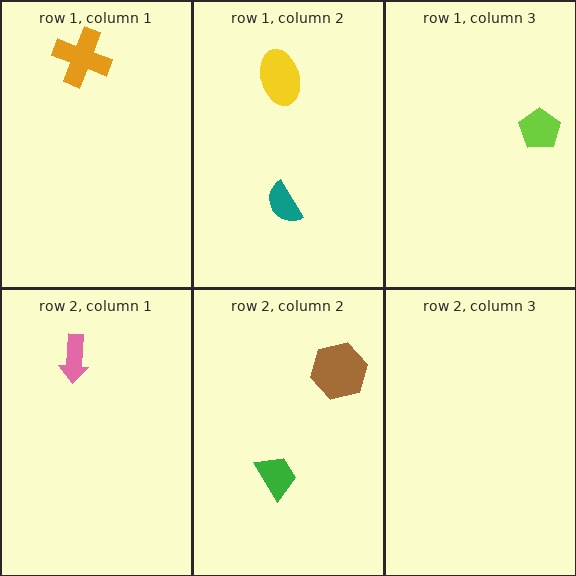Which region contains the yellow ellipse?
The row 1, column 2 region.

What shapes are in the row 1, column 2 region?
The teal semicircle, the yellow ellipse.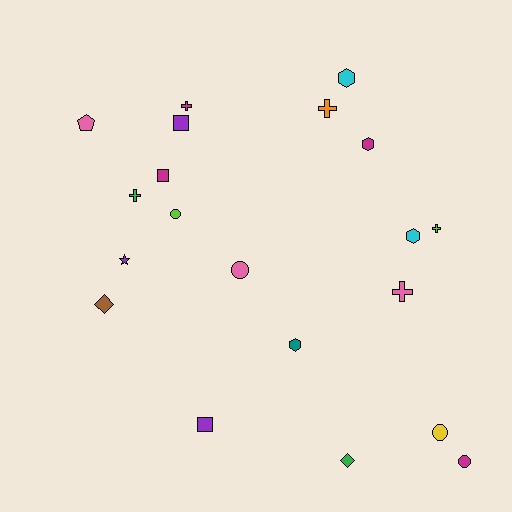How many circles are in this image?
There are 4 circles.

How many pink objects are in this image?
There are 3 pink objects.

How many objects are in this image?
There are 20 objects.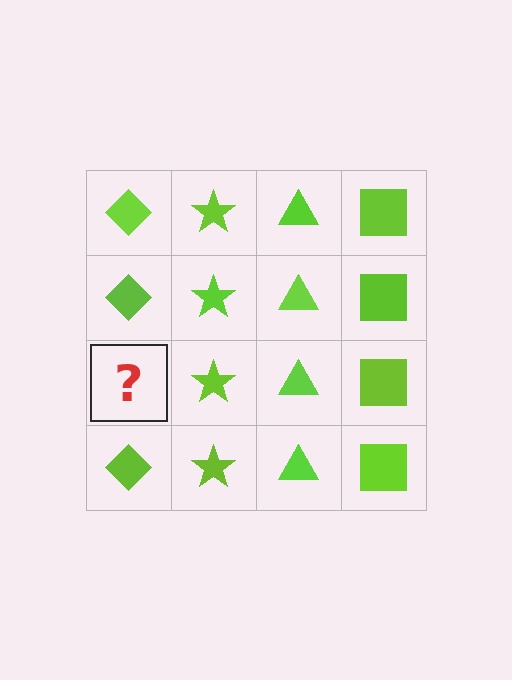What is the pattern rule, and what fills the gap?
The rule is that each column has a consistent shape. The gap should be filled with a lime diamond.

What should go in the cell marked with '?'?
The missing cell should contain a lime diamond.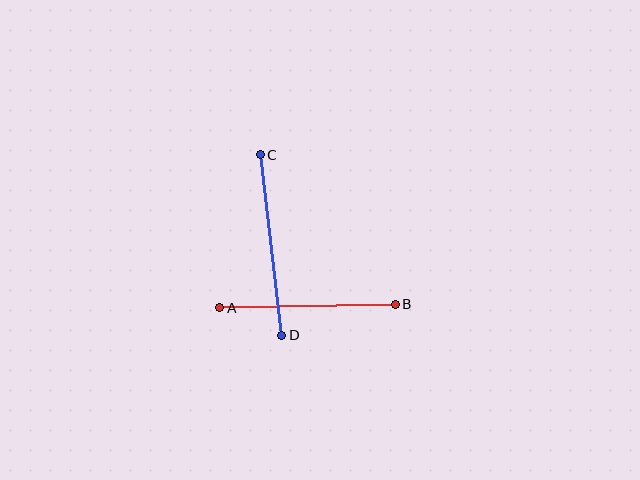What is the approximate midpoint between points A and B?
The midpoint is at approximately (307, 306) pixels.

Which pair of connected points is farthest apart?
Points C and D are farthest apart.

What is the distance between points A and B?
The distance is approximately 176 pixels.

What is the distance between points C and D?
The distance is approximately 182 pixels.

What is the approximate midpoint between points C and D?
The midpoint is at approximately (271, 245) pixels.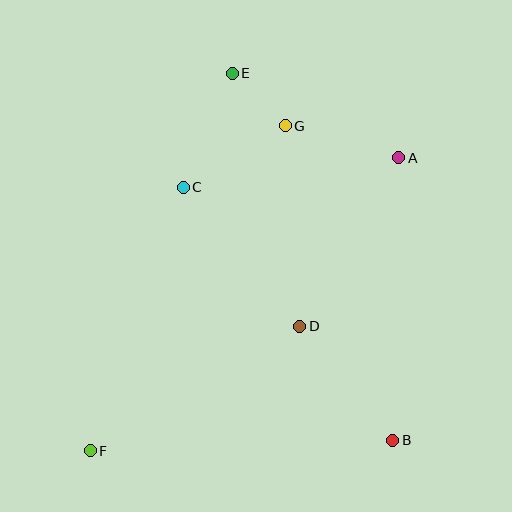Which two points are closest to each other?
Points E and G are closest to each other.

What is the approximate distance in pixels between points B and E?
The distance between B and E is approximately 401 pixels.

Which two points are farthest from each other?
Points A and F are farthest from each other.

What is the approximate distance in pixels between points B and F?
The distance between B and F is approximately 303 pixels.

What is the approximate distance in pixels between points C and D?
The distance between C and D is approximately 181 pixels.